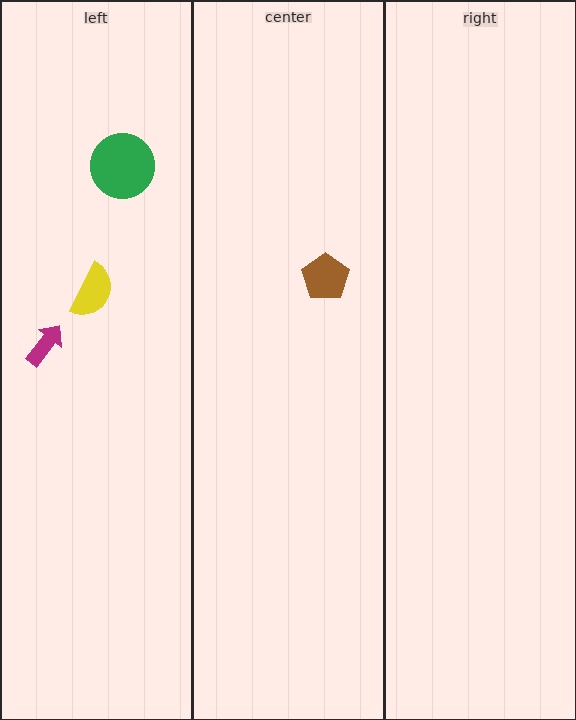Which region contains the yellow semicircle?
The left region.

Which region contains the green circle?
The left region.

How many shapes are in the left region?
3.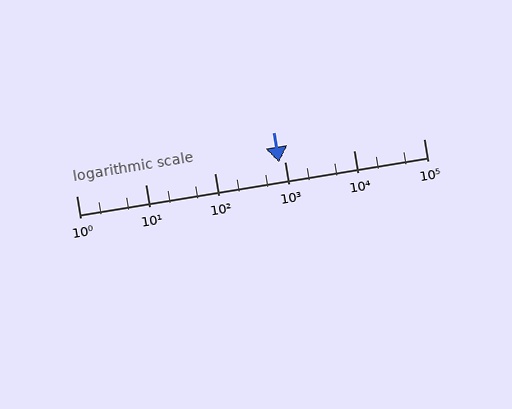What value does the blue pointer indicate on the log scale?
The pointer indicates approximately 840.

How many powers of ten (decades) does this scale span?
The scale spans 5 decades, from 1 to 100000.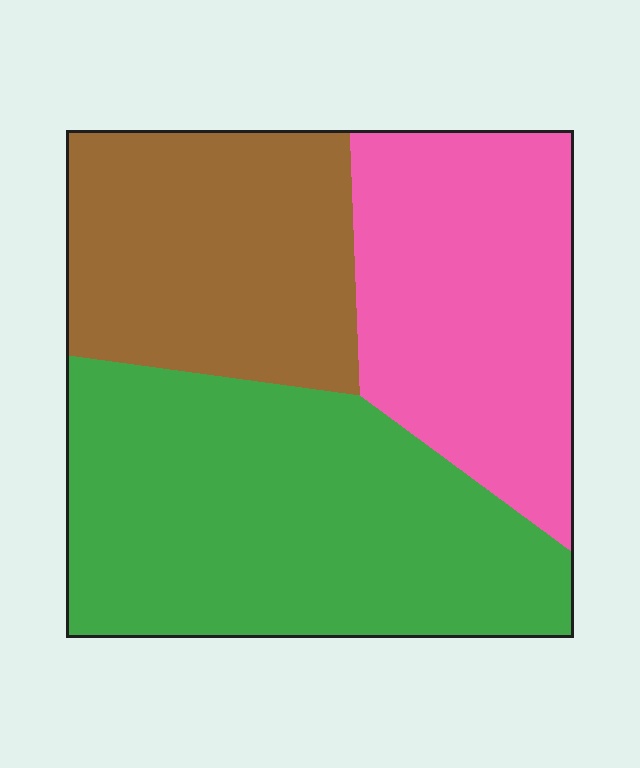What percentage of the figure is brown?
Brown covers 27% of the figure.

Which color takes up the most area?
Green, at roughly 45%.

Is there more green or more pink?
Green.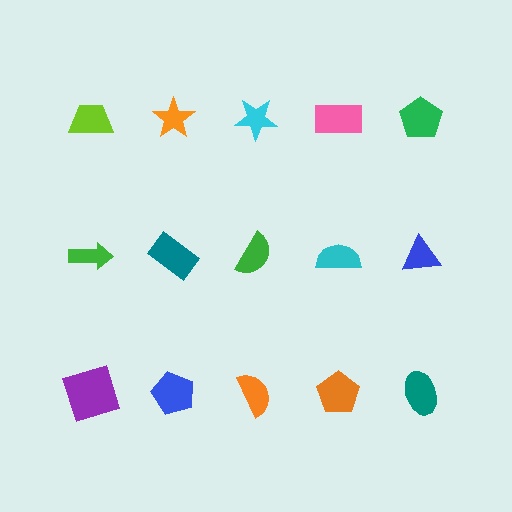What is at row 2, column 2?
A teal rectangle.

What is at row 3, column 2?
A blue pentagon.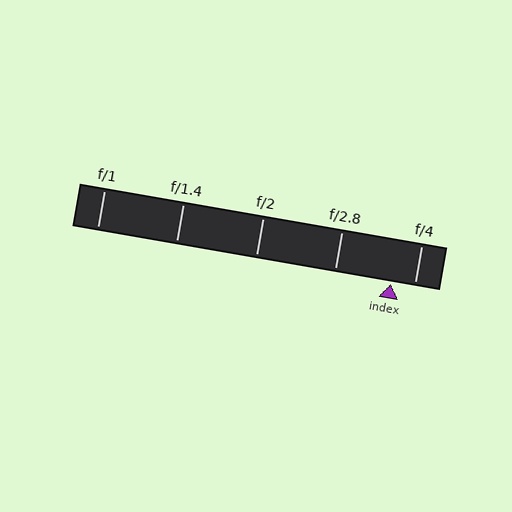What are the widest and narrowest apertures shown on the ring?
The widest aperture shown is f/1 and the narrowest is f/4.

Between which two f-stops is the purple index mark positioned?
The index mark is between f/2.8 and f/4.